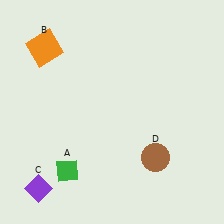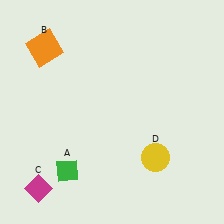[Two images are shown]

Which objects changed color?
C changed from purple to magenta. D changed from brown to yellow.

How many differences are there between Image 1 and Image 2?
There are 2 differences between the two images.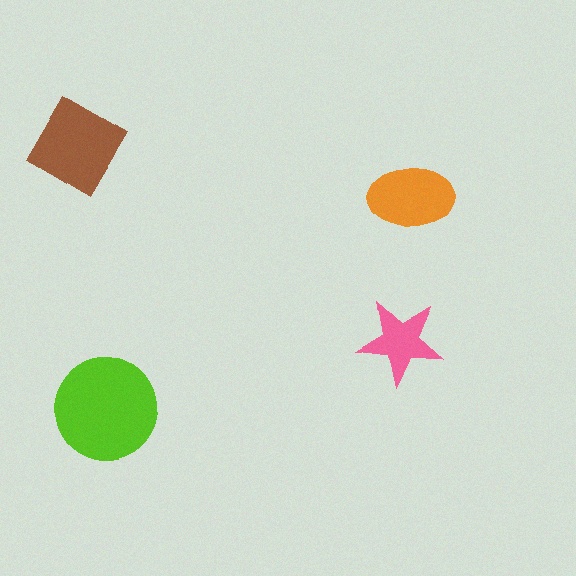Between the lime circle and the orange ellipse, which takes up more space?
The lime circle.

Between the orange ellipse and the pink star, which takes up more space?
The orange ellipse.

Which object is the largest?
The lime circle.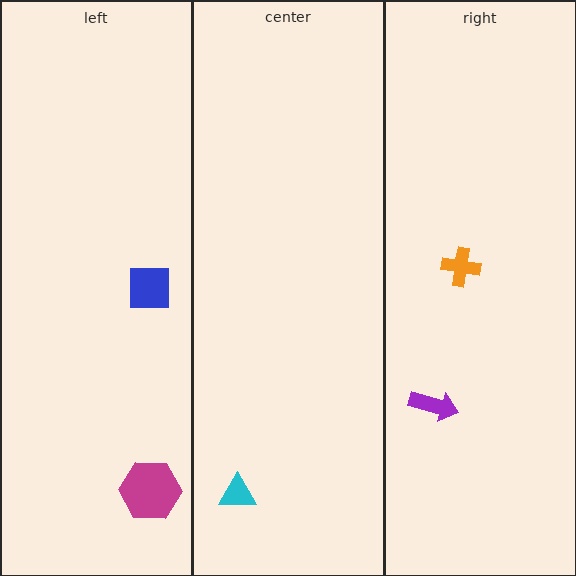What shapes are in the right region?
The purple arrow, the orange cross.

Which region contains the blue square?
The left region.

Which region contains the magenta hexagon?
The left region.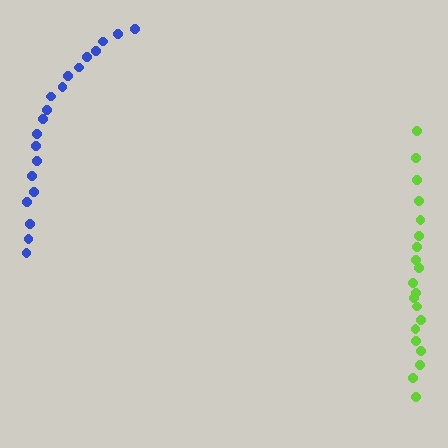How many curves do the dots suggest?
There are 2 distinct paths.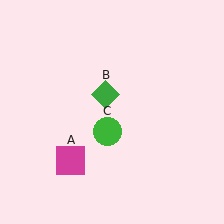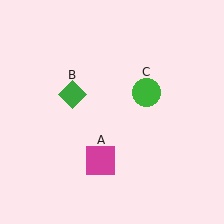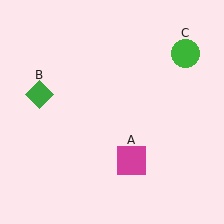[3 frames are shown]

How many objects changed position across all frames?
3 objects changed position: magenta square (object A), green diamond (object B), green circle (object C).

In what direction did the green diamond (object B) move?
The green diamond (object B) moved left.